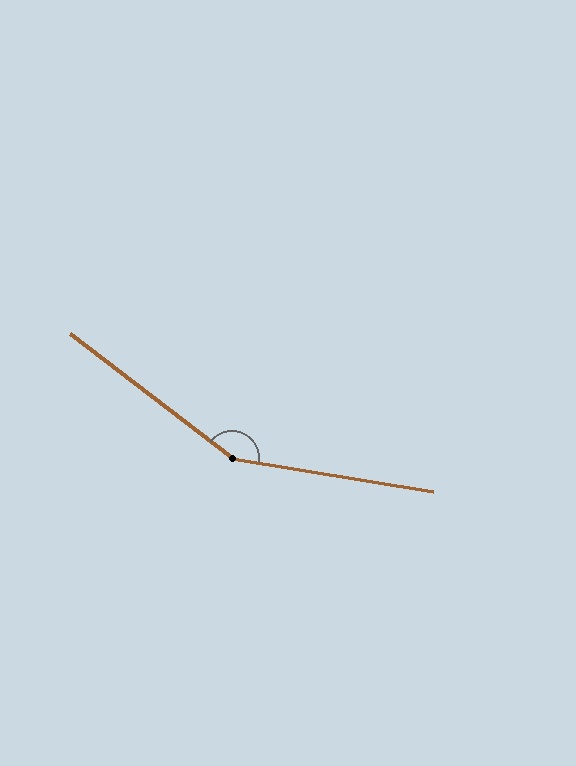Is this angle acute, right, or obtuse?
It is obtuse.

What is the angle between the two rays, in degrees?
Approximately 152 degrees.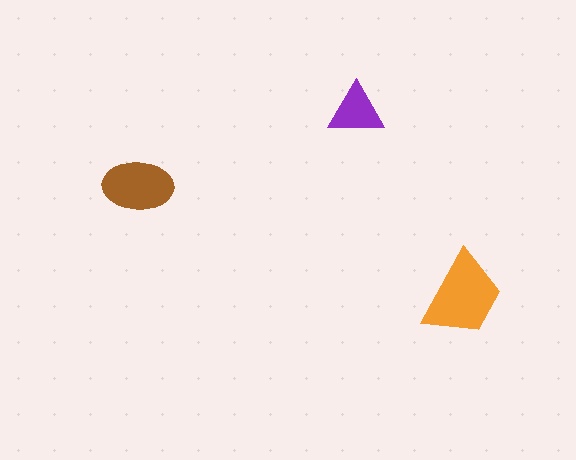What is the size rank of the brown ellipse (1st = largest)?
2nd.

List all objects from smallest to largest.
The purple triangle, the brown ellipse, the orange trapezoid.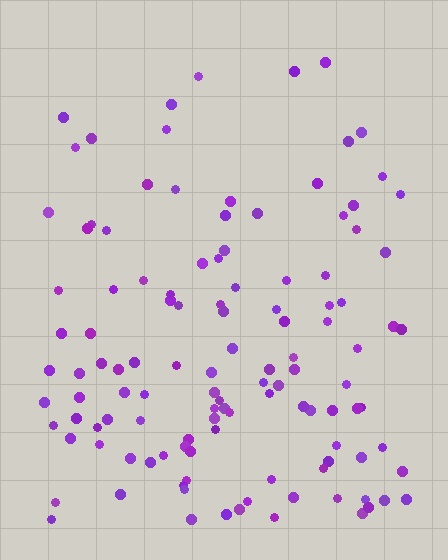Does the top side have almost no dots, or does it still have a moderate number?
Still a moderate number, just noticeably fewer than the bottom.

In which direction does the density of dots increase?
From top to bottom, with the bottom side densest.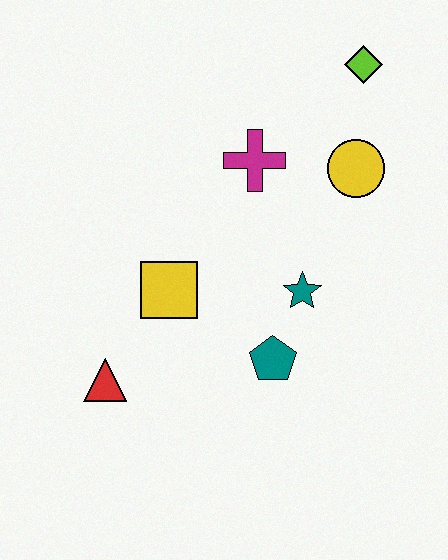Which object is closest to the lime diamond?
The yellow circle is closest to the lime diamond.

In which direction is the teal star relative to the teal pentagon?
The teal star is above the teal pentagon.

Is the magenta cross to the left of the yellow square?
No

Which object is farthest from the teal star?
The lime diamond is farthest from the teal star.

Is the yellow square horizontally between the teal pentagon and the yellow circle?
No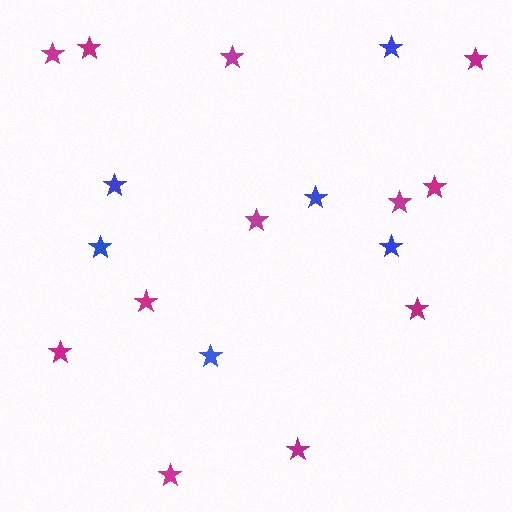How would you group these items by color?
There are 2 groups: one group of blue stars (6) and one group of magenta stars (12).